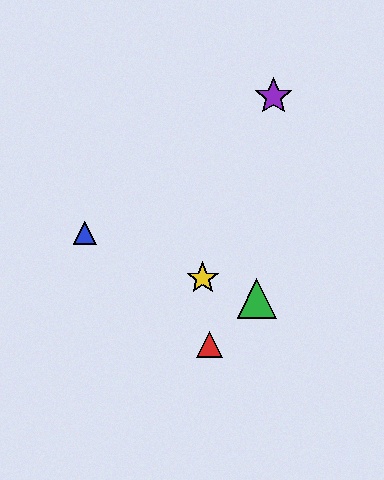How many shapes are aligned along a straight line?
3 shapes (the blue triangle, the green triangle, the yellow star) are aligned along a straight line.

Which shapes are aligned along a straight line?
The blue triangle, the green triangle, the yellow star are aligned along a straight line.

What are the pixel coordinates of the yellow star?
The yellow star is at (203, 278).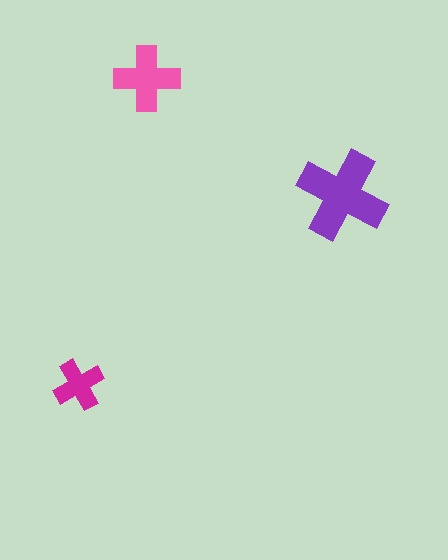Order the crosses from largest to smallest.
the purple one, the pink one, the magenta one.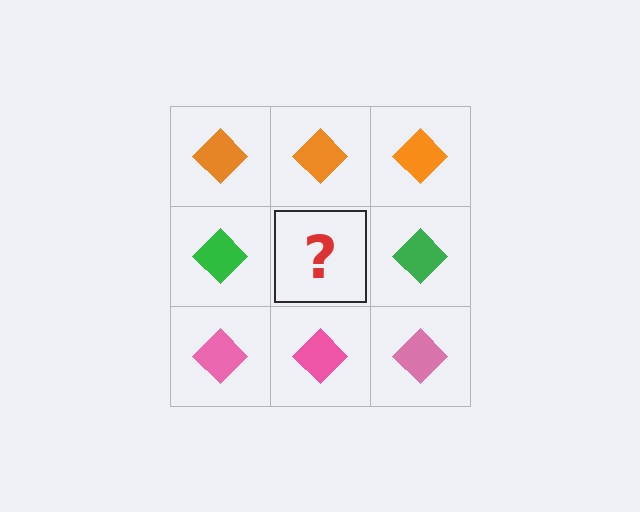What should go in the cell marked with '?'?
The missing cell should contain a green diamond.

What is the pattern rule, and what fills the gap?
The rule is that each row has a consistent color. The gap should be filled with a green diamond.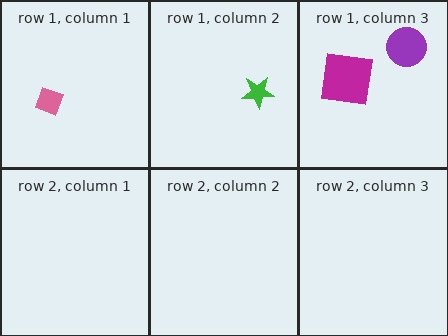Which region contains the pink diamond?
The row 1, column 1 region.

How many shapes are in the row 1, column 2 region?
1.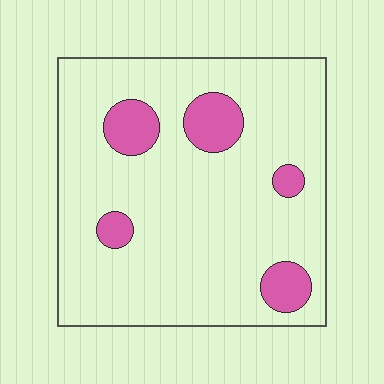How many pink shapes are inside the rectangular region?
5.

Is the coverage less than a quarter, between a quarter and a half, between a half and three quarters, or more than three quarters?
Less than a quarter.